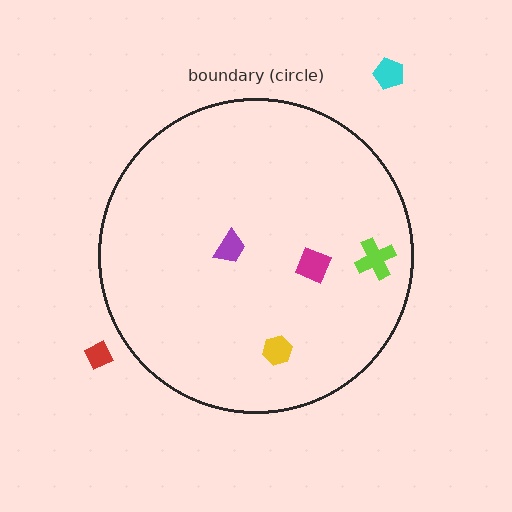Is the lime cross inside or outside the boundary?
Inside.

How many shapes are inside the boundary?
4 inside, 2 outside.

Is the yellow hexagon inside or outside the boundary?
Inside.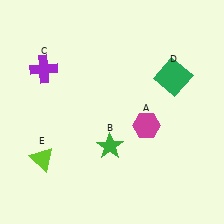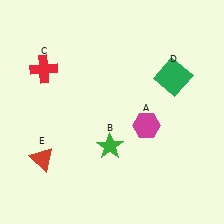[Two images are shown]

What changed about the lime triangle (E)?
In Image 1, E is lime. In Image 2, it changed to red.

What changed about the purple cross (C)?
In Image 1, C is purple. In Image 2, it changed to red.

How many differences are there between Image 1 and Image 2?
There are 2 differences between the two images.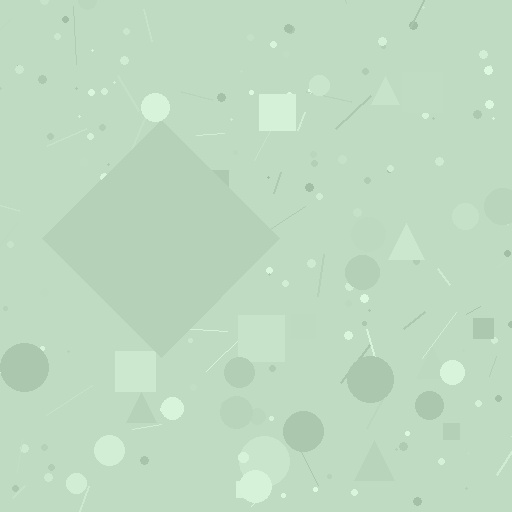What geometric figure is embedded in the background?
A diamond is embedded in the background.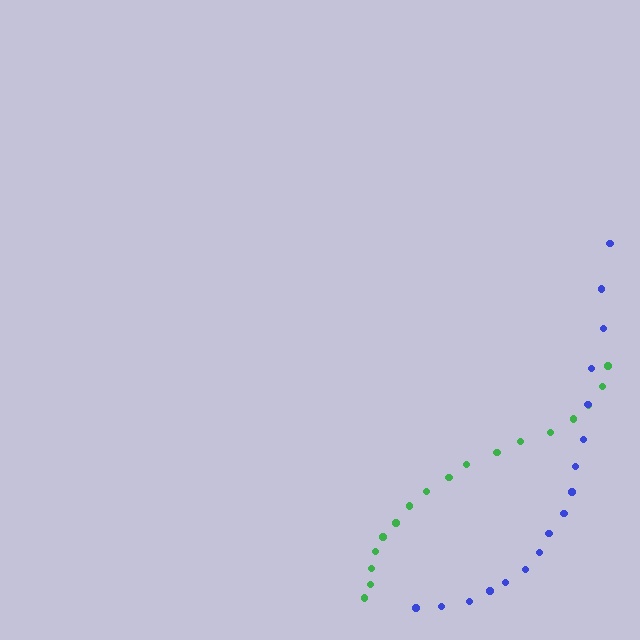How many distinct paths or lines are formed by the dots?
There are 2 distinct paths.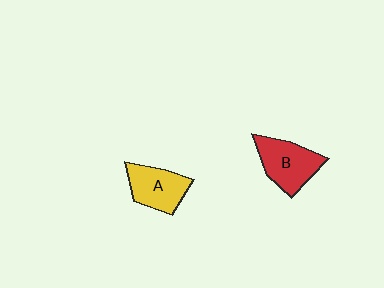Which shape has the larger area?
Shape B (red).